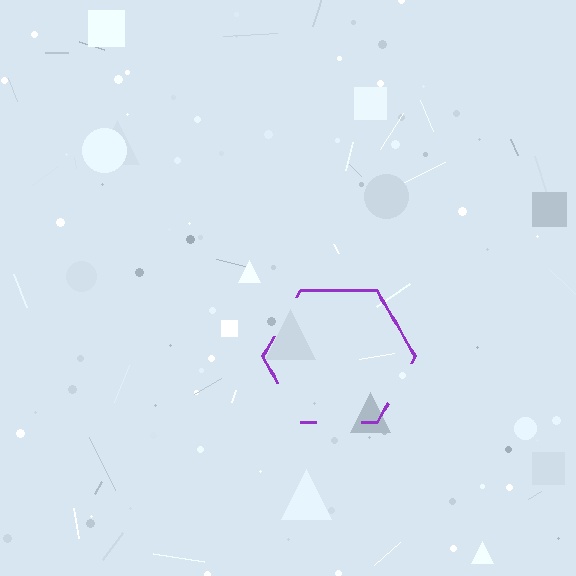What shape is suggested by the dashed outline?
The dashed outline suggests a hexagon.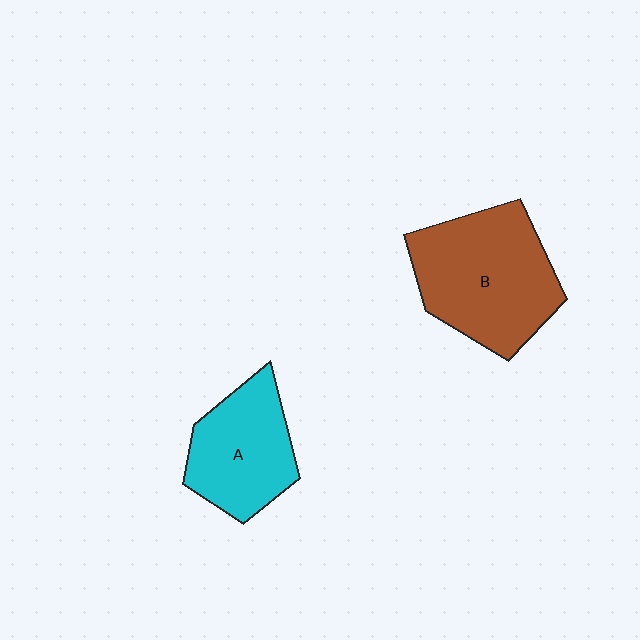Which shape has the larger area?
Shape B (brown).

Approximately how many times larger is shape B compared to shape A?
Approximately 1.4 times.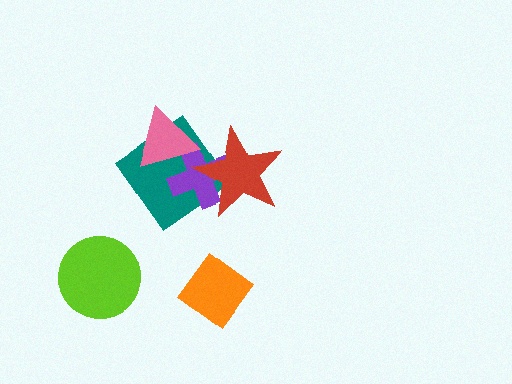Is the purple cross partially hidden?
Yes, it is partially covered by another shape.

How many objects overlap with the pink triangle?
2 objects overlap with the pink triangle.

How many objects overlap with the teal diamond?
3 objects overlap with the teal diamond.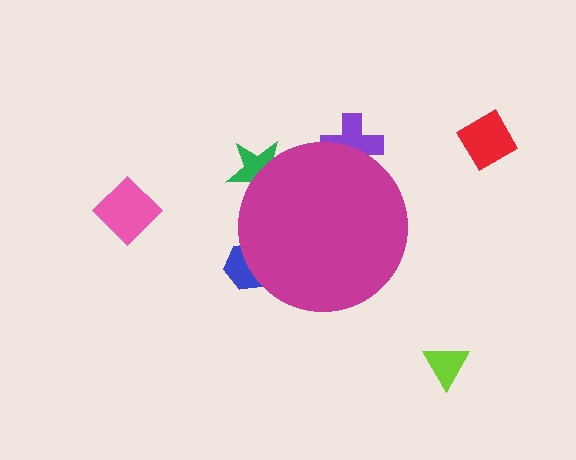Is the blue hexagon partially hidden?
Yes, the blue hexagon is partially hidden behind the magenta circle.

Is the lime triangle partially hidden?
No, the lime triangle is fully visible.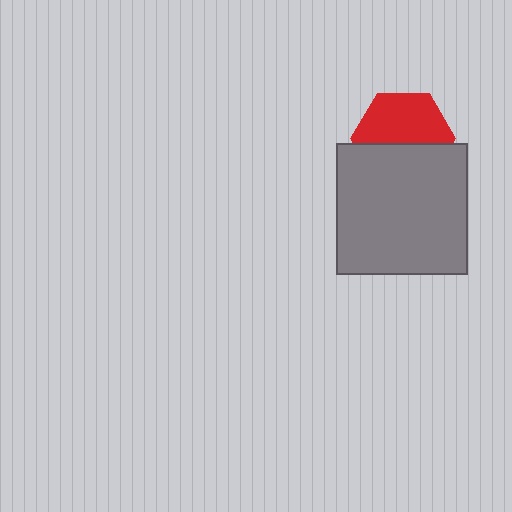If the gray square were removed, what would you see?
You would see the complete red hexagon.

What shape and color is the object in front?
The object in front is a gray square.